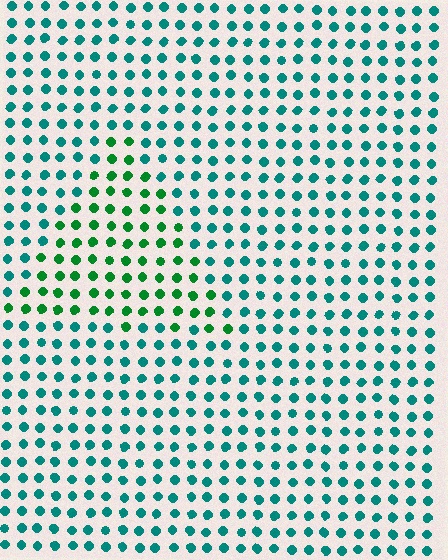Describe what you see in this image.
The image is filled with small teal elements in a uniform arrangement. A triangle-shaped region is visible where the elements are tinted to a slightly different hue, forming a subtle color boundary.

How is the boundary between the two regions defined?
The boundary is defined purely by a slight shift in hue (about 39 degrees). Spacing, size, and orientation are identical on both sides.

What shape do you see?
I see a triangle.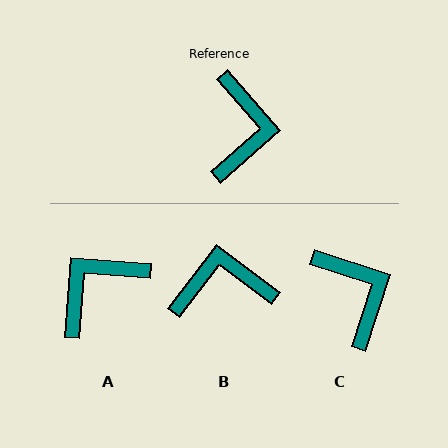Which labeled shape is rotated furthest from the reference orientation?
A, about 134 degrees away.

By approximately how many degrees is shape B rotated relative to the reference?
Approximately 102 degrees counter-clockwise.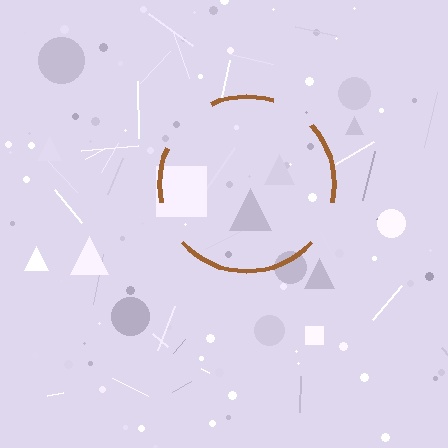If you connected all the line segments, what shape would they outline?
They would outline a circle.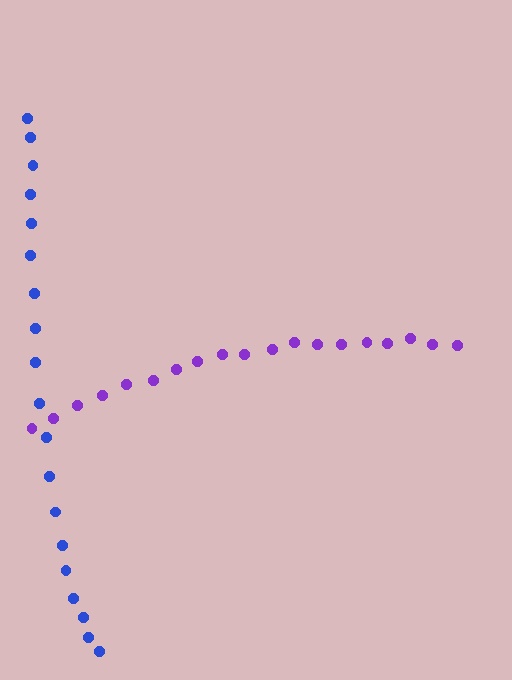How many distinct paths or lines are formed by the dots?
There are 2 distinct paths.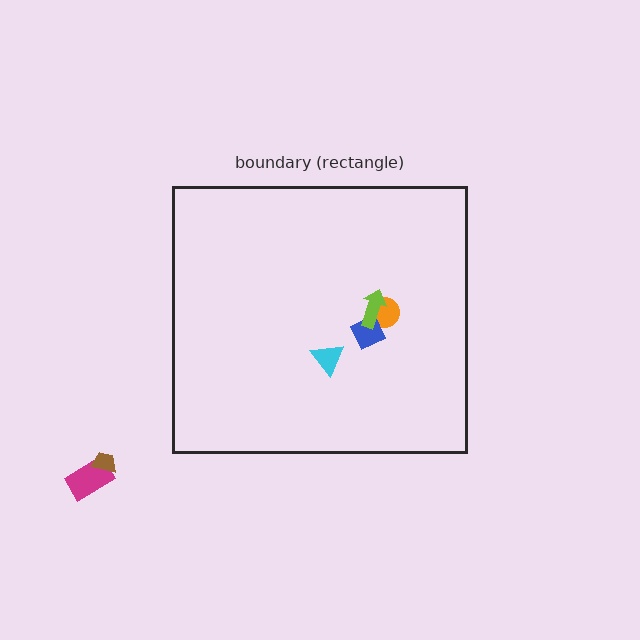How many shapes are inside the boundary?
4 inside, 2 outside.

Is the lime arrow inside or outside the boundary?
Inside.